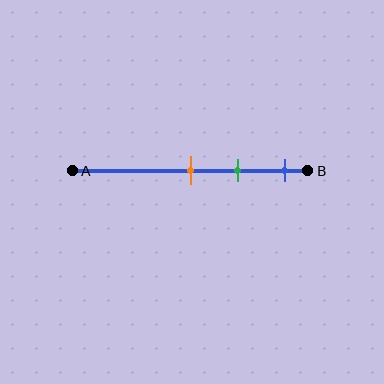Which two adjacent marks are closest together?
The orange and green marks are the closest adjacent pair.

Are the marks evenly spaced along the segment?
Yes, the marks are approximately evenly spaced.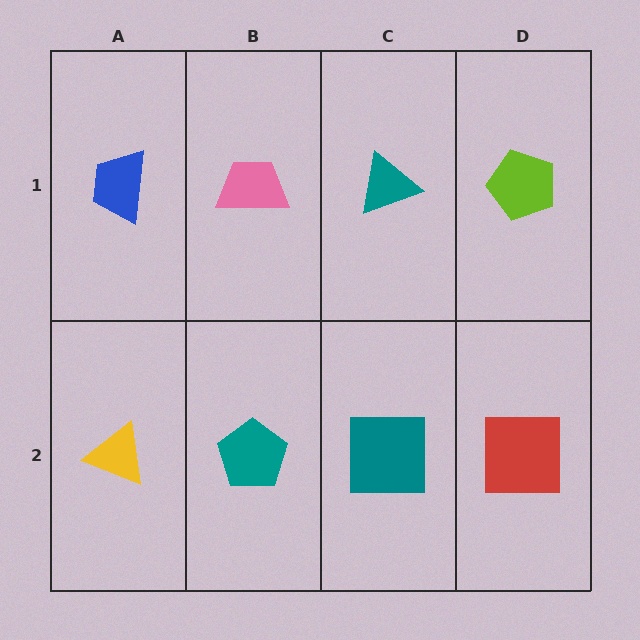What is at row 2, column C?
A teal square.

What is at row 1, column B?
A pink trapezoid.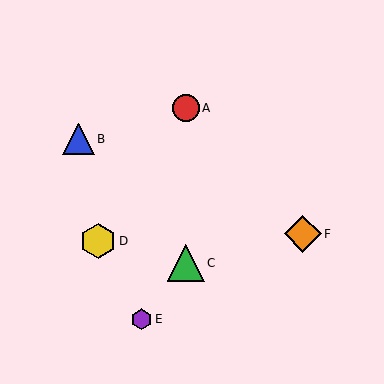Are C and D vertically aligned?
No, C is at x≈186 and D is at x≈98.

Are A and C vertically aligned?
Yes, both are at x≈186.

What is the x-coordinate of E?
Object E is at x≈142.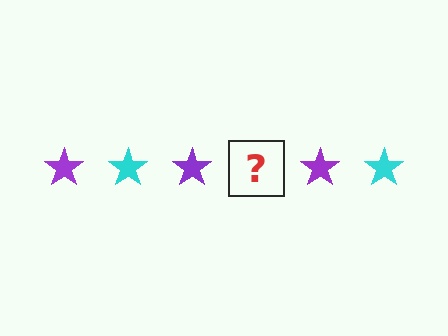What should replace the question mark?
The question mark should be replaced with a cyan star.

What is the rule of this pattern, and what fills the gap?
The rule is that the pattern cycles through purple, cyan stars. The gap should be filled with a cyan star.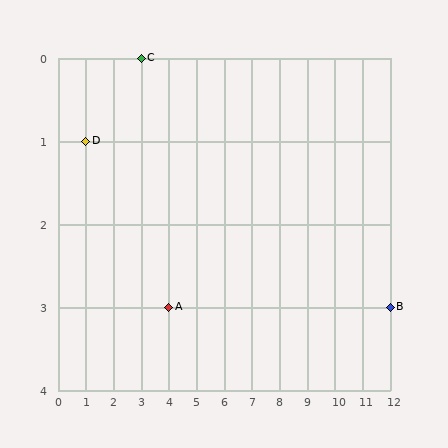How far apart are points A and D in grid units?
Points A and D are 3 columns and 2 rows apart (about 3.6 grid units diagonally).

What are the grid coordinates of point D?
Point D is at grid coordinates (1, 1).